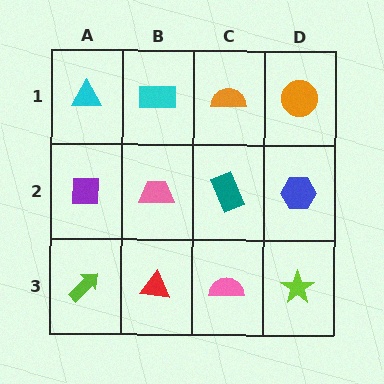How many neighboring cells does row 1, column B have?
3.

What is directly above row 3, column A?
A purple square.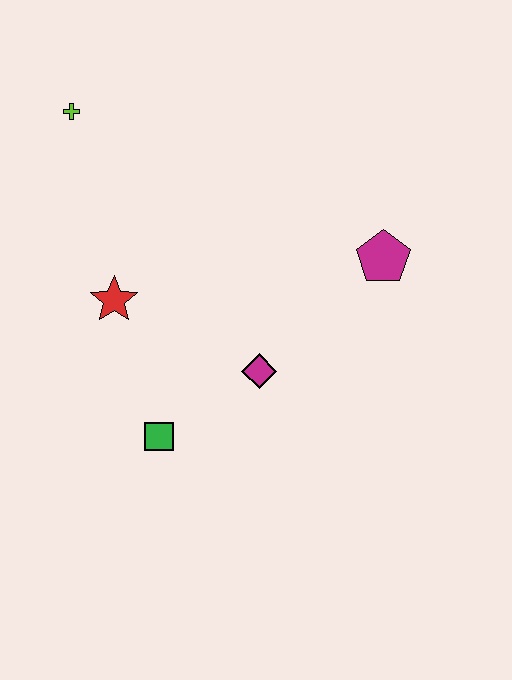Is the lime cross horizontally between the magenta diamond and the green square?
No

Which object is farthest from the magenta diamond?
The lime cross is farthest from the magenta diamond.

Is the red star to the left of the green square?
Yes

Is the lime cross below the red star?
No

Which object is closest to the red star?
The green square is closest to the red star.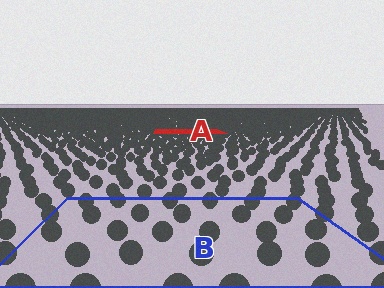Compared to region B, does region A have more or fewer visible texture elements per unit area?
Region A has more texture elements per unit area — they are packed more densely because it is farther away.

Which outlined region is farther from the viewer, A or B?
Region A is farther from the viewer — the texture elements inside it appear smaller and more densely packed.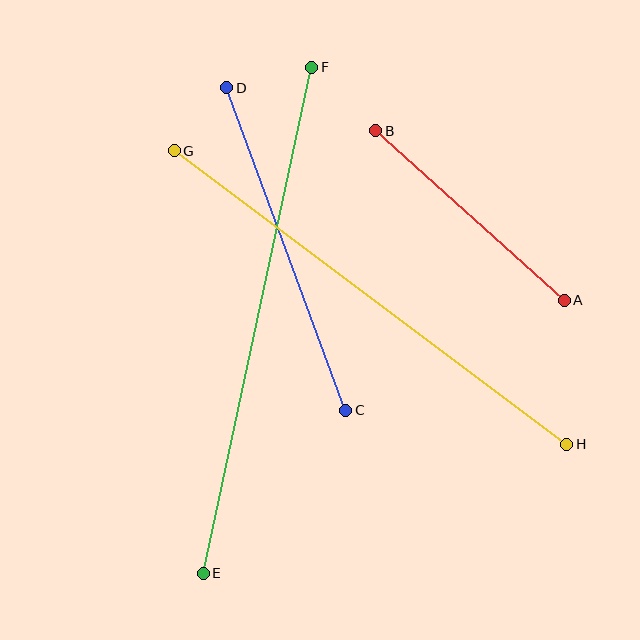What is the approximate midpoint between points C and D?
The midpoint is at approximately (286, 249) pixels.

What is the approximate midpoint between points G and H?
The midpoint is at approximately (370, 298) pixels.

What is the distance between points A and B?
The distance is approximately 253 pixels.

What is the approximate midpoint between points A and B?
The midpoint is at approximately (470, 216) pixels.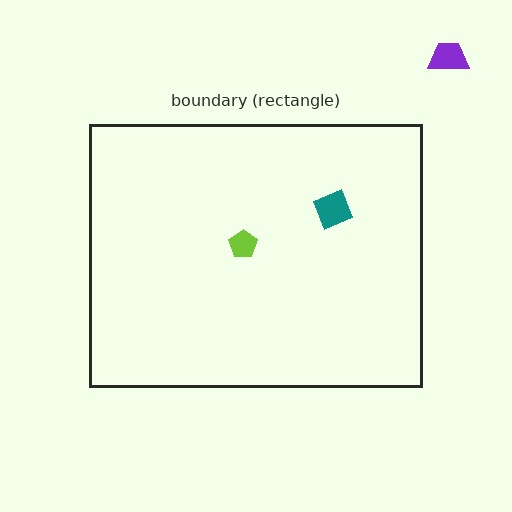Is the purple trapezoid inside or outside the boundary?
Outside.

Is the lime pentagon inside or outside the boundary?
Inside.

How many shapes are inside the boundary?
2 inside, 1 outside.